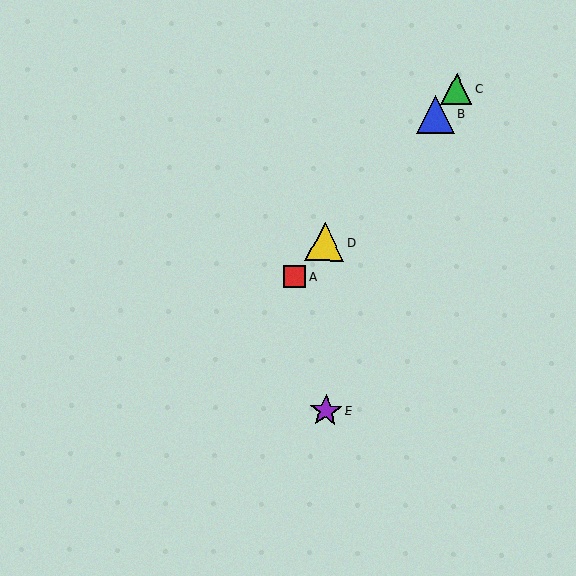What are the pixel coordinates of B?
Object B is at (435, 114).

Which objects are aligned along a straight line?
Objects A, B, C, D are aligned along a straight line.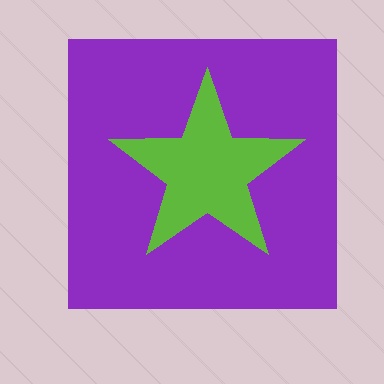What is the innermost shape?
The lime star.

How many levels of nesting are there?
2.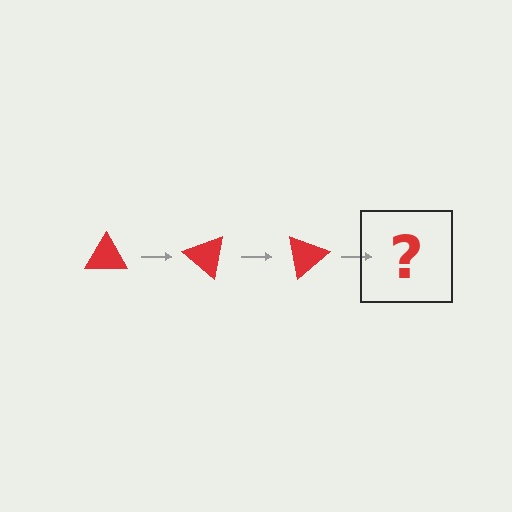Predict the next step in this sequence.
The next step is a red triangle rotated 120 degrees.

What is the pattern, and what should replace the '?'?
The pattern is that the triangle rotates 40 degrees each step. The '?' should be a red triangle rotated 120 degrees.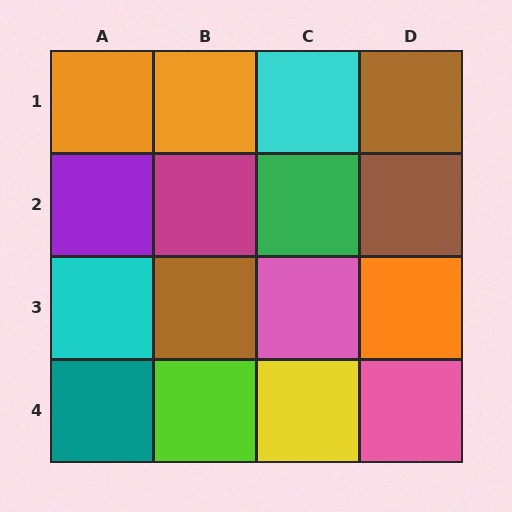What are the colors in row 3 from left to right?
Cyan, brown, pink, orange.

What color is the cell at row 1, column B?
Orange.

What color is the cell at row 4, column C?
Yellow.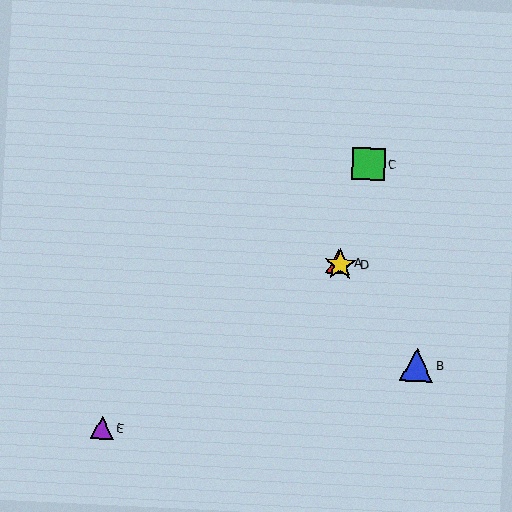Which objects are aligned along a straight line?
Objects A, B, D are aligned along a straight line.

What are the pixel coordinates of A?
Object A is at (339, 262).